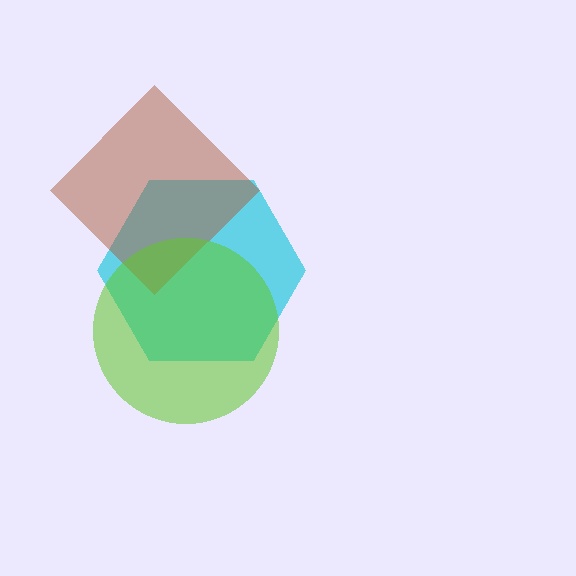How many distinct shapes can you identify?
There are 3 distinct shapes: a cyan hexagon, a brown diamond, a lime circle.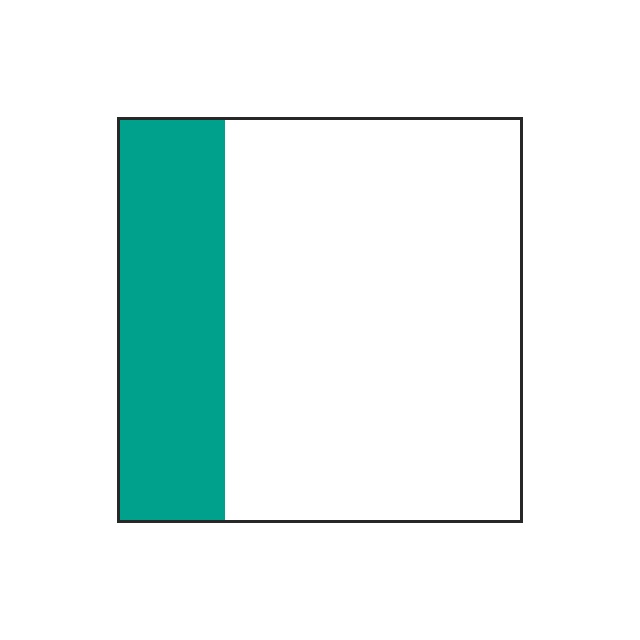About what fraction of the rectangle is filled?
About one quarter (1/4).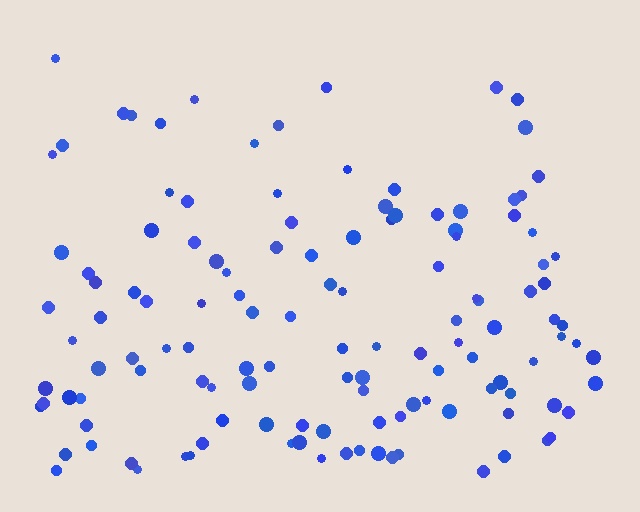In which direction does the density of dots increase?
From top to bottom, with the bottom side densest.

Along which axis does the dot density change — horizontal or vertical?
Vertical.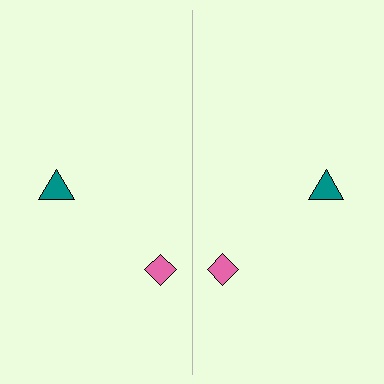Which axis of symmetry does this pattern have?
The pattern has a vertical axis of symmetry running through the center of the image.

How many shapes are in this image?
There are 4 shapes in this image.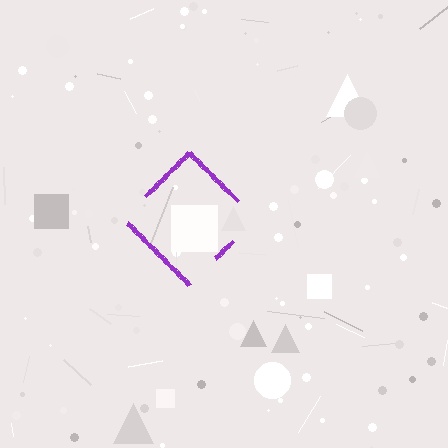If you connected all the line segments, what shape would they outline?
They would outline a diamond.